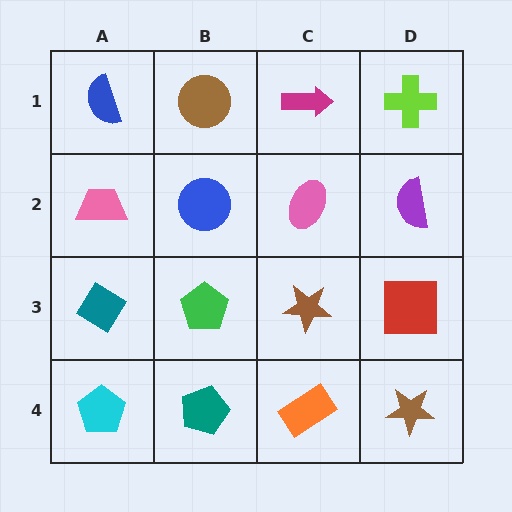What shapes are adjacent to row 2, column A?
A blue semicircle (row 1, column A), a teal diamond (row 3, column A), a blue circle (row 2, column B).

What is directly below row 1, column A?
A pink trapezoid.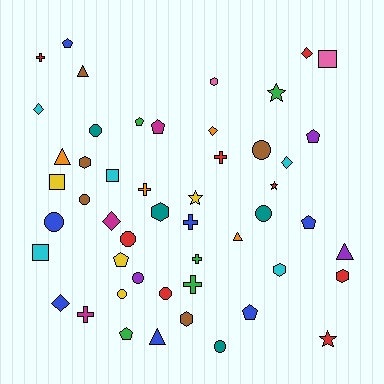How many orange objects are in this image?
There are 4 orange objects.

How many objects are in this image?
There are 50 objects.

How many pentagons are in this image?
There are 8 pentagons.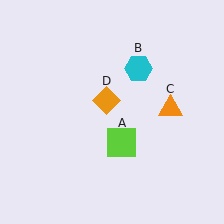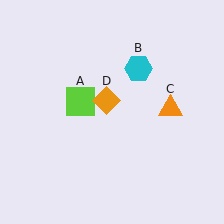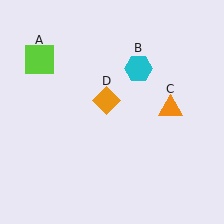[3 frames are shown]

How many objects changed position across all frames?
1 object changed position: lime square (object A).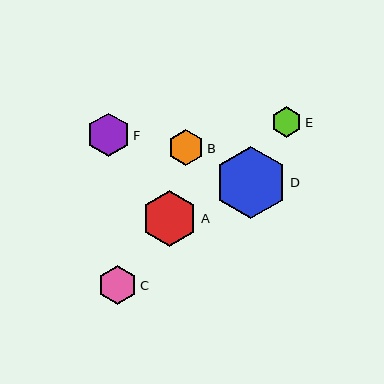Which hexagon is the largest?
Hexagon D is the largest with a size of approximately 72 pixels.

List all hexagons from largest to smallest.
From largest to smallest: D, A, F, C, B, E.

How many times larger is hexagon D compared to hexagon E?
Hexagon D is approximately 2.4 times the size of hexagon E.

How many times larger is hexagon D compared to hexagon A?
Hexagon D is approximately 1.3 times the size of hexagon A.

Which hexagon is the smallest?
Hexagon E is the smallest with a size of approximately 30 pixels.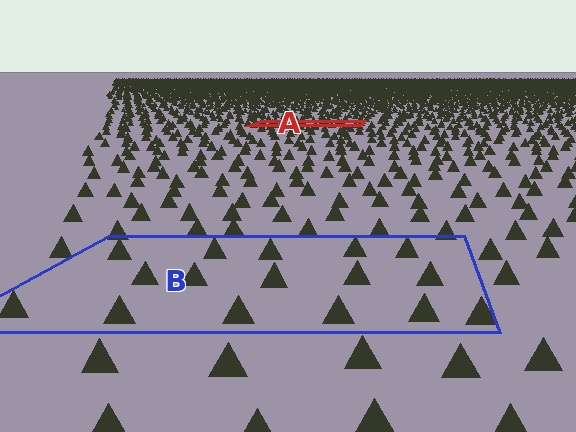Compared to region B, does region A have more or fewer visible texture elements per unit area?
Region A has more texture elements per unit area — they are packed more densely because it is farther away.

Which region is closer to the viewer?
Region B is closer. The texture elements there are larger and more spread out.